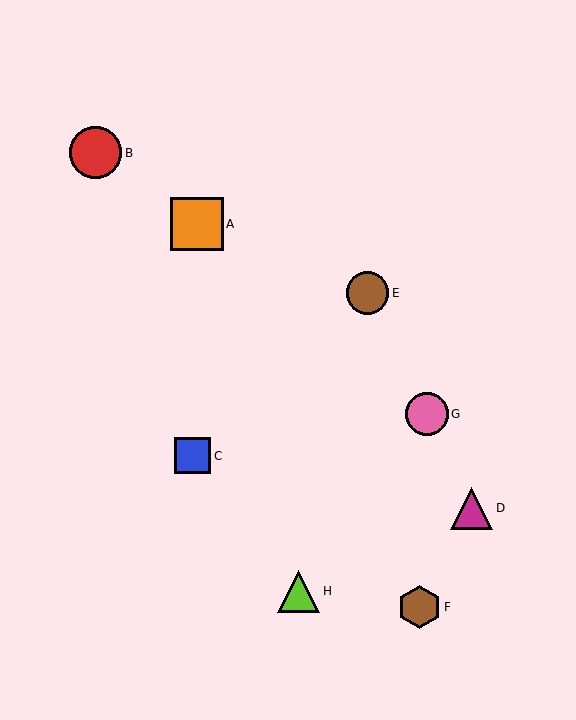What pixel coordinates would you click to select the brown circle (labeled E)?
Click at (367, 293) to select the brown circle E.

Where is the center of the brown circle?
The center of the brown circle is at (367, 293).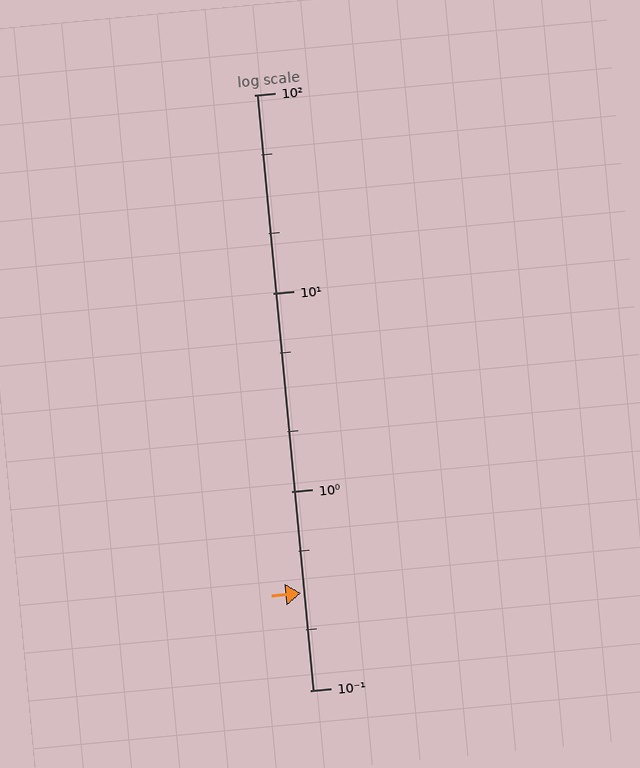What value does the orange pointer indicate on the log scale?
The pointer indicates approximately 0.31.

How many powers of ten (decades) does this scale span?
The scale spans 3 decades, from 0.1 to 100.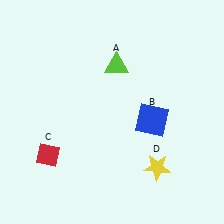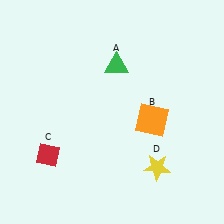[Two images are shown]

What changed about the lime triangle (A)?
In Image 1, A is lime. In Image 2, it changed to green.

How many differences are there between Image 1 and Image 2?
There are 2 differences between the two images.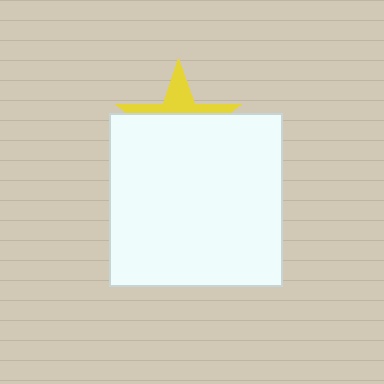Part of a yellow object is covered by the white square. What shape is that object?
It is a star.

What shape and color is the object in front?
The object in front is a white square.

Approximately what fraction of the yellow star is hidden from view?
Roughly 64% of the yellow star is hidden behind the white square.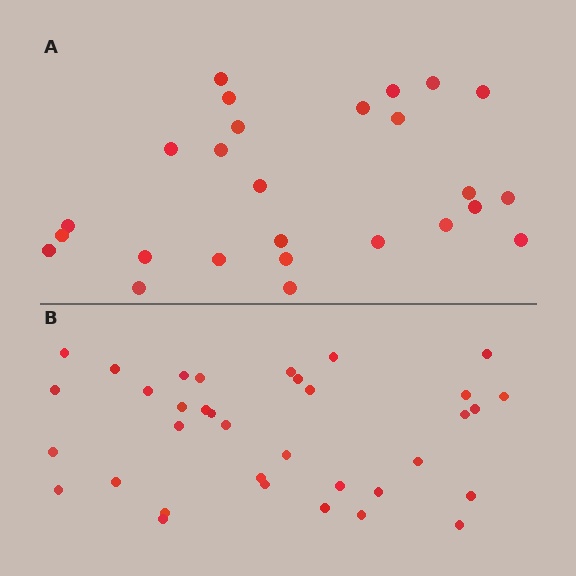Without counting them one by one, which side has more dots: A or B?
Region B (the bottom region) has more dots.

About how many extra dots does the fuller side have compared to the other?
Region B has roughly 8 or so more dots than region A.